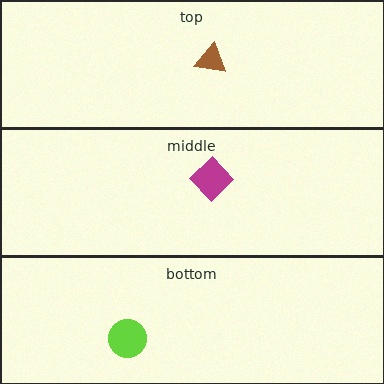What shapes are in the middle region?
The magenta diamond.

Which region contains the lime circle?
The bottom region.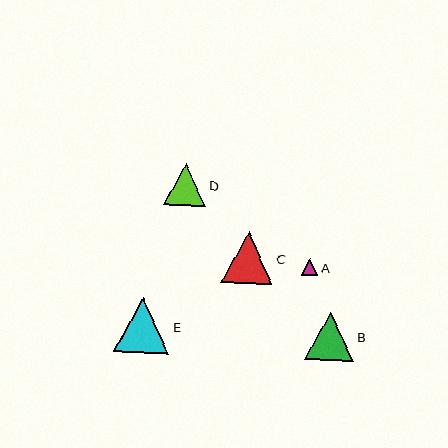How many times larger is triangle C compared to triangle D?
Triangle C is approximately 1.2 times the size of triangle D.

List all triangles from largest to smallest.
From largest to smallest: E, C, B, D, A.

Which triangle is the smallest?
Triangle A is the smallest with a size of approximately 16 pixels.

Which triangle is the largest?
Triangle E is the largest with a size of approximately 55 pixels.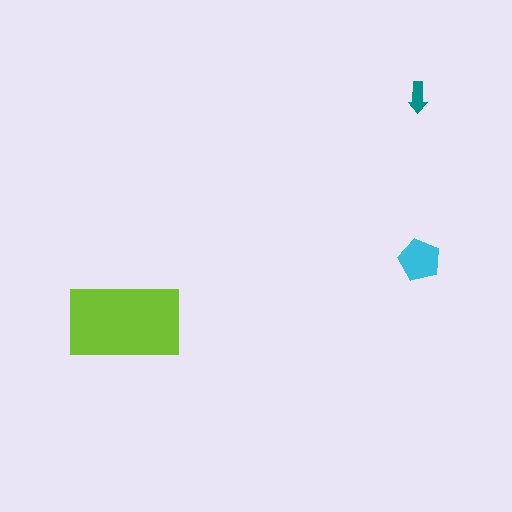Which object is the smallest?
The teal arrow.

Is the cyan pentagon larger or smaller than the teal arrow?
Larger.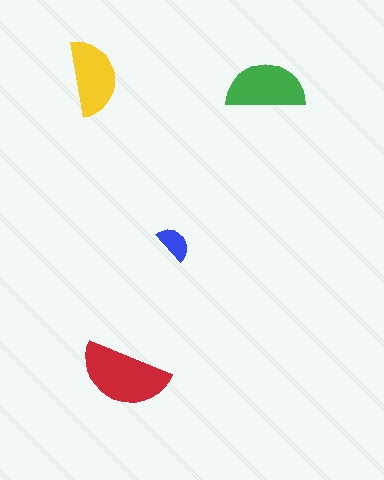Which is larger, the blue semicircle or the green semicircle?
The green one.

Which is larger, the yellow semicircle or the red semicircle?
The red one.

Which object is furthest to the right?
The green semicircle is rightmost.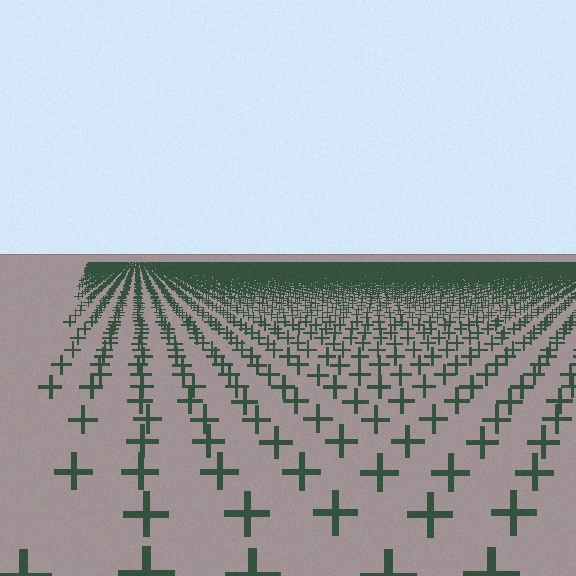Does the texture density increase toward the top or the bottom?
Density increases toward the top.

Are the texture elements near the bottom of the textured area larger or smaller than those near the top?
Larger. Near the bottom, elements are closer to the viewer and appear at a bigger on-screen size.